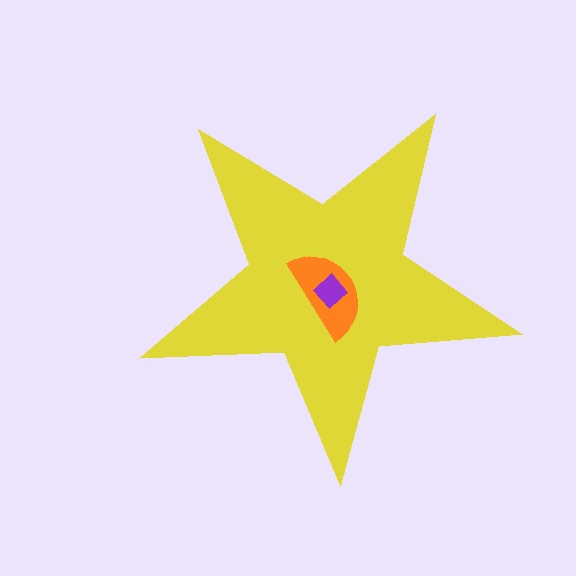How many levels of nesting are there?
3.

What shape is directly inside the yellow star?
The orange semicircle.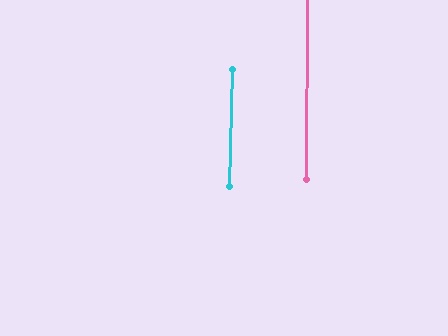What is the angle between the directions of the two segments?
Approximately 1 degree.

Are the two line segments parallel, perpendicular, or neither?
Parallel — their directions differ by only 1.2°.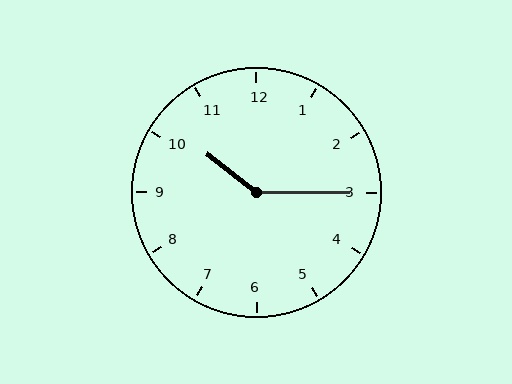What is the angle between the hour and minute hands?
Approximately 142 degrees.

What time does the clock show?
10:15.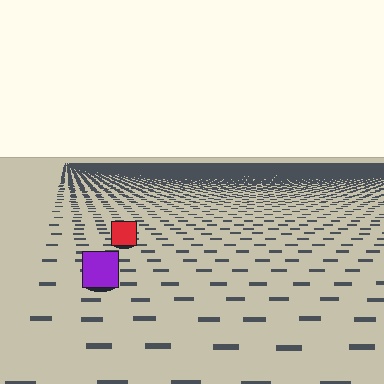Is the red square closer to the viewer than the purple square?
No. The purple square is closer — you can tell from the texture gradient: the ground texture is coarser near it.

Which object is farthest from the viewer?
The red square is farthest from the viewer. It appears smaller and the ground texture around it is denser.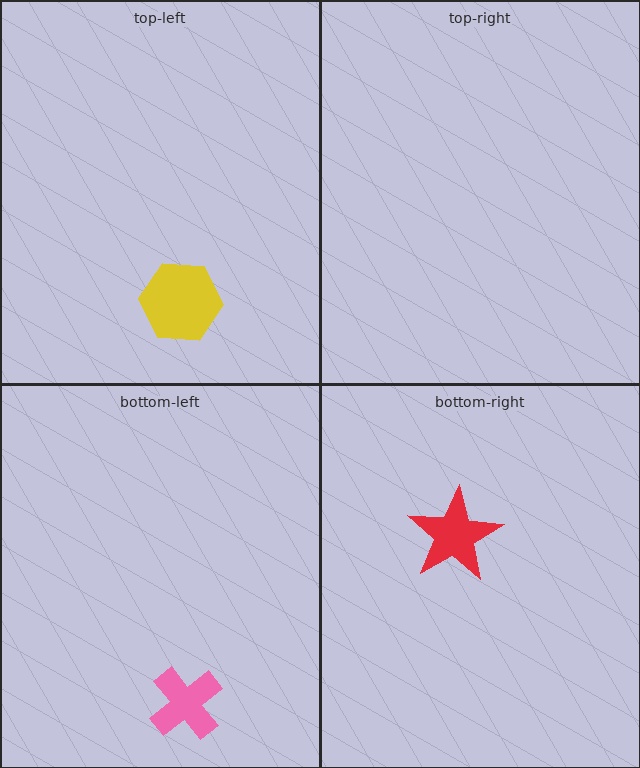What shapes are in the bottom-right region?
The red star.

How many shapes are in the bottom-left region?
1.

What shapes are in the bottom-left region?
The pink cross.